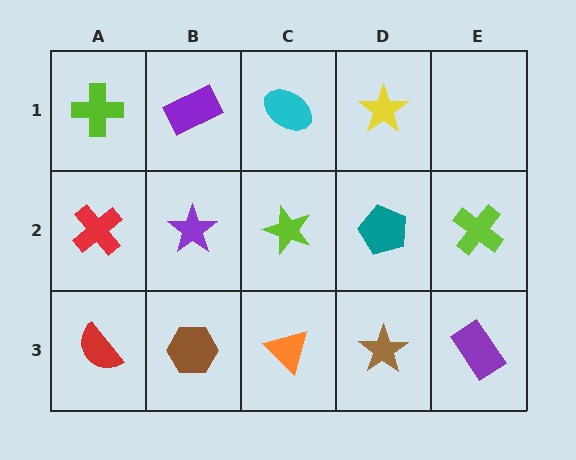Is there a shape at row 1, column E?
No, that cell is empty.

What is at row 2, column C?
A lime star.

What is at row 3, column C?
An orange triangle.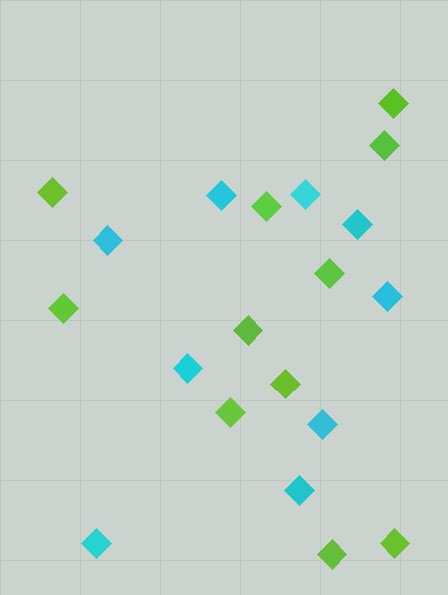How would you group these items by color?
There are 2 groups: one group of lime diamonds (11) and one group of cyan diamonds (9).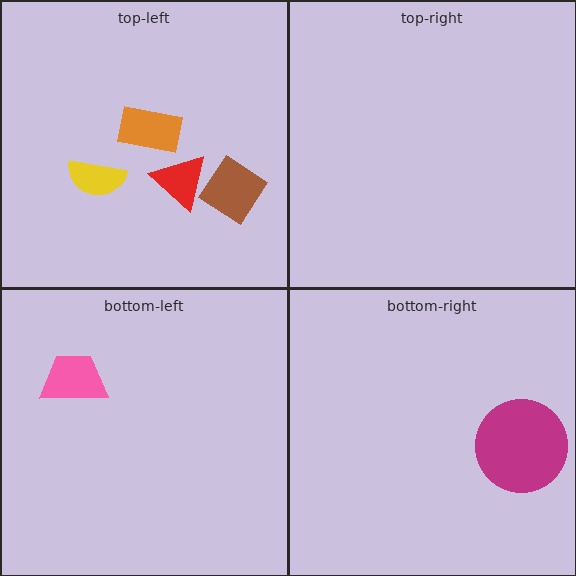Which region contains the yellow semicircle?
The top-left region.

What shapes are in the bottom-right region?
The magenta circle.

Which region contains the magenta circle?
The bottom-right region.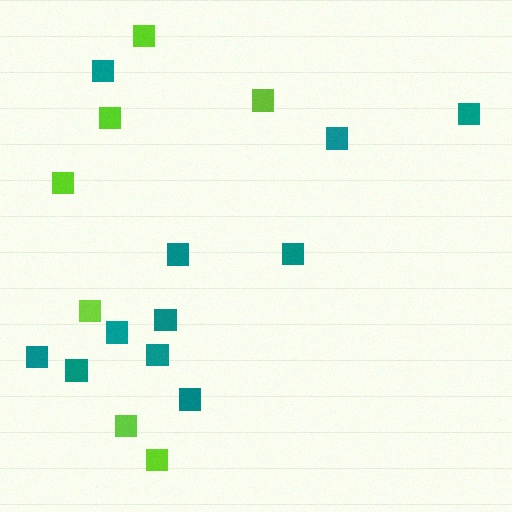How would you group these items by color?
There are 2 groups: one group of teal squares (11) and one group of lime squares (7).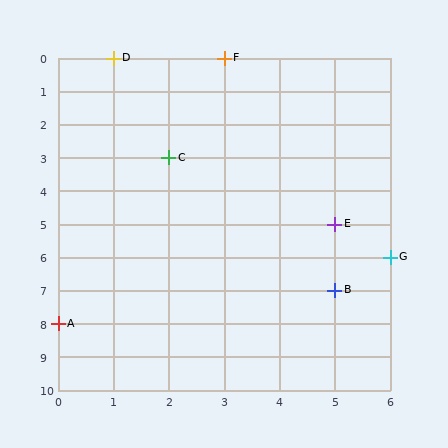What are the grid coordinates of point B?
Point B is at grid coordinates (5, 7).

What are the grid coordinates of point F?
Point F is at grid coordinates (3, 0).